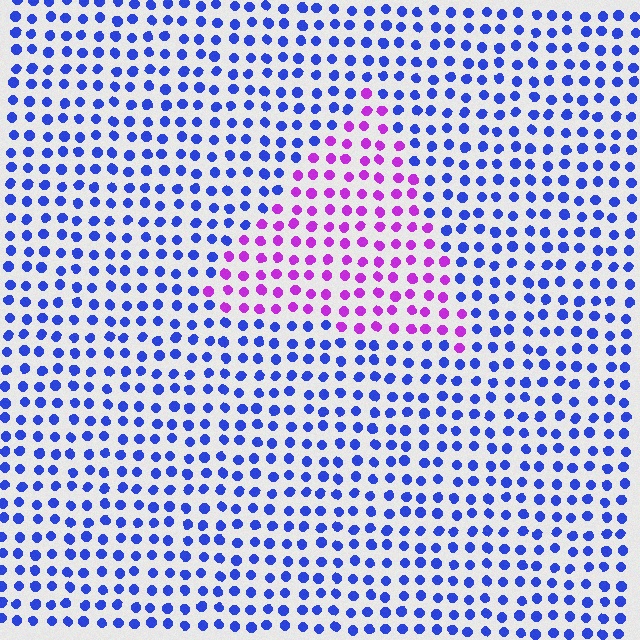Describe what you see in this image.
The image is filled with small blue elements in a uniform arrangement. A triangle-shaped region is visible where the elements are tinted to a slightly different hue, forming a subtle color boundary.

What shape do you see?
I see a triangle.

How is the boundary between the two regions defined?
The boundary is defined purely by a slight shift in hue (about 61 degrees). Spacing, size, and orientation are identical on both sides.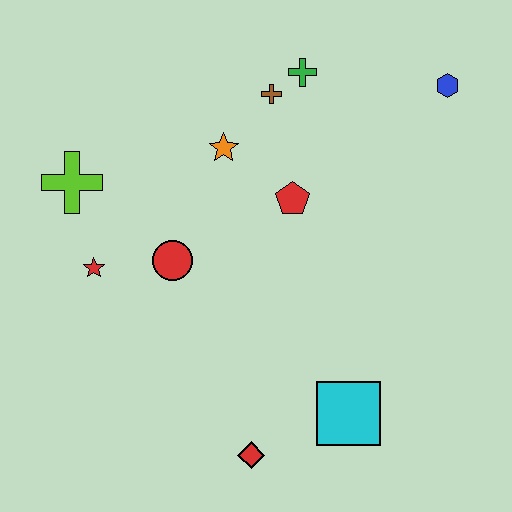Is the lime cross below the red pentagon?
No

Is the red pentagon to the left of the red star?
No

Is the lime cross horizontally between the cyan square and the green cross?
No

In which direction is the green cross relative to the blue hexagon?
The green cross is to the left of the blue hexagon.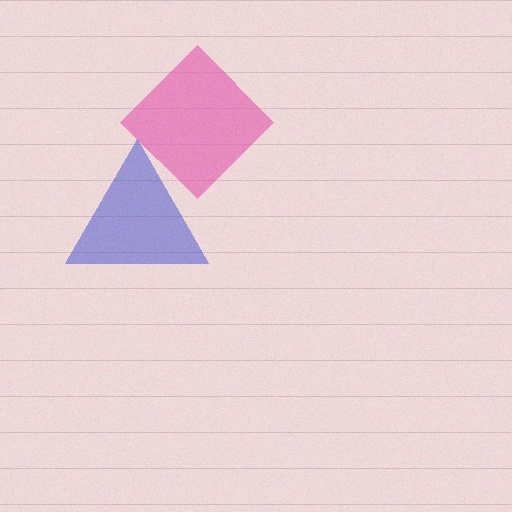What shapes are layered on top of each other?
The layered shapes are: a blue triangle, a pink diamond.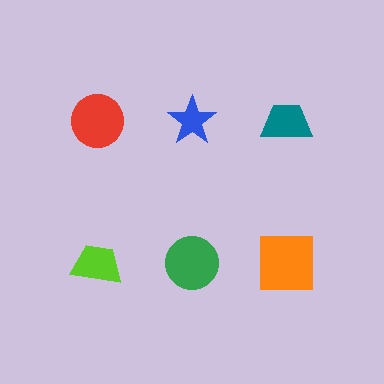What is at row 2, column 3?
An orange square.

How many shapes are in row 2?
3 shapes.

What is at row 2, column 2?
A green circle.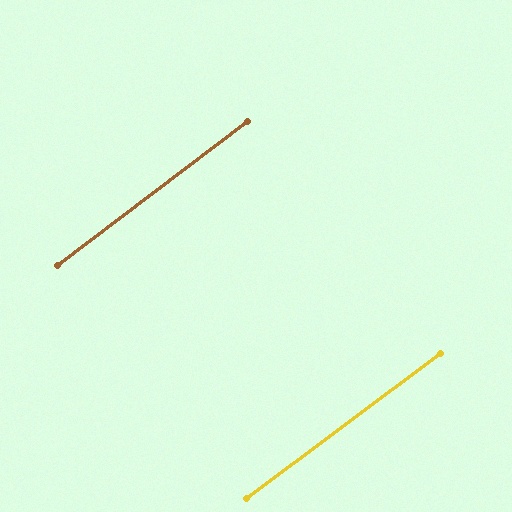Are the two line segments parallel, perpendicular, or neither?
Parallel — their directions differ by only 0.3°.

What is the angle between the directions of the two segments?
Approximately 0 degrees.